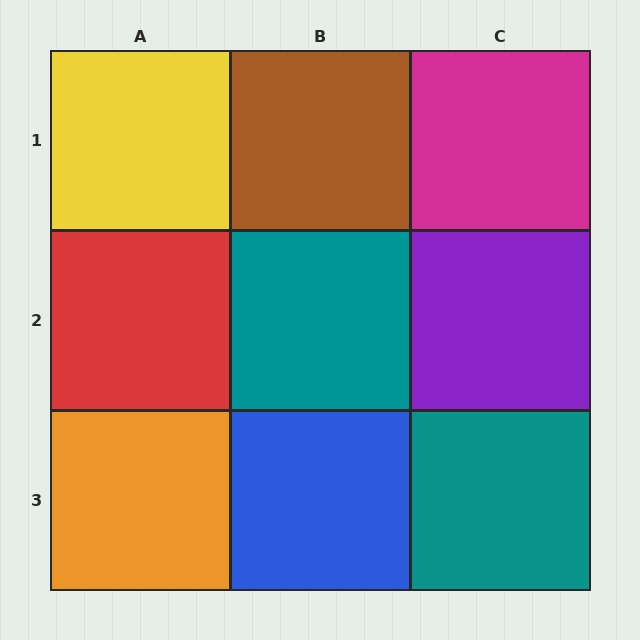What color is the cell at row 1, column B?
Brown.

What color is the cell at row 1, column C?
Magenta.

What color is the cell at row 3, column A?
Orange.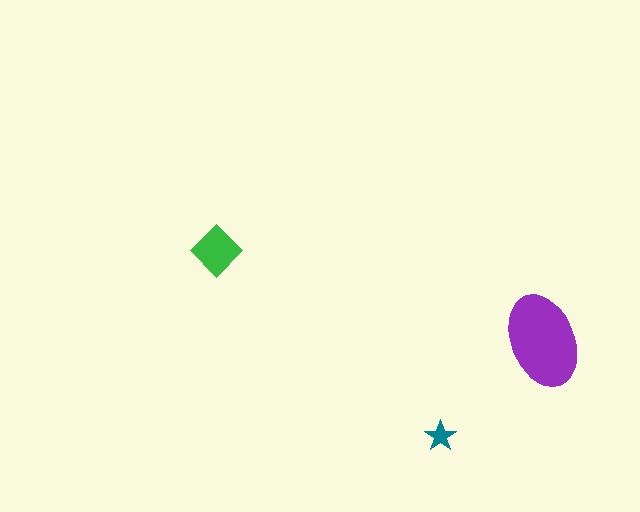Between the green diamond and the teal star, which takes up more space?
The green diamond.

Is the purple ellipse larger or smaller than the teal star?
Larger.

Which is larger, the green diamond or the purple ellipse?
The purple ellipse.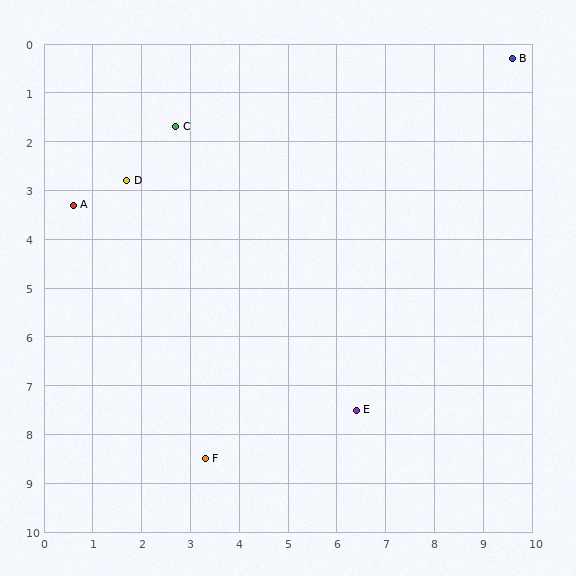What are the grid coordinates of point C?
Point C is at approximately (2.7, 1.7).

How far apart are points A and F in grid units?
Points A and F are about 5.9 grid units apart.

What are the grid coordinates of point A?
Point A is at approximately (0.6, 3.3).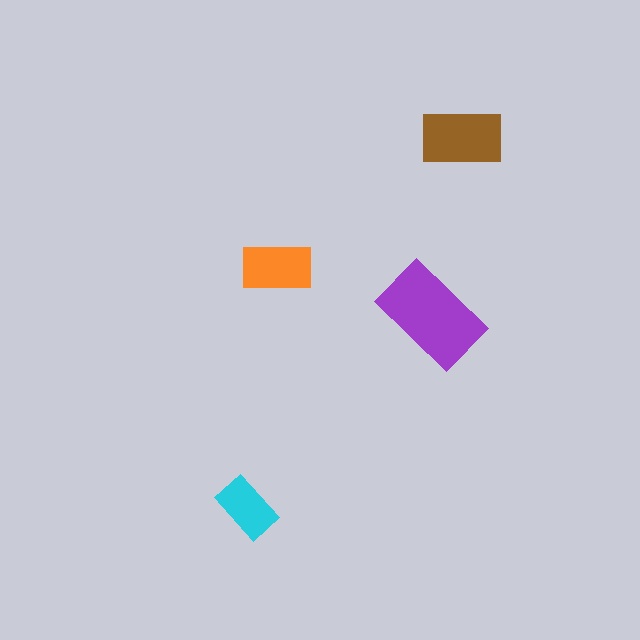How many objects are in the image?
There are 4 objects in the image.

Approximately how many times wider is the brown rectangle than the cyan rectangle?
About 1.5 times wider.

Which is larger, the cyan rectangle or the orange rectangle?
The orange one.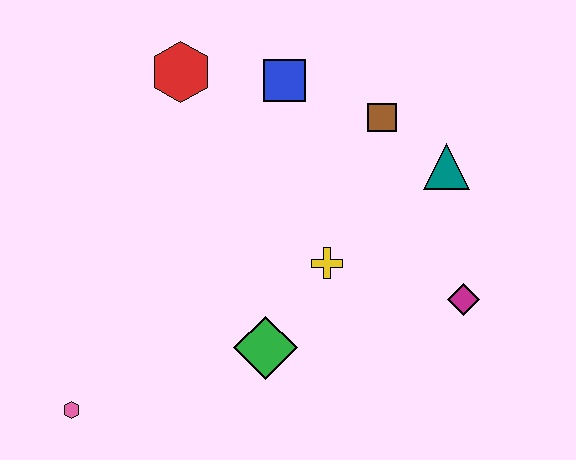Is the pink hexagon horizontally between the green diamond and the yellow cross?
No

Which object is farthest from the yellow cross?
The pink hexagon is farthest from the yellow cross.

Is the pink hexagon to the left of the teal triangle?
Yes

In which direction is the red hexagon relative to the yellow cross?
The red hexagon is above the yellow cross.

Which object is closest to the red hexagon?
The blue square is closest to the red hexagon.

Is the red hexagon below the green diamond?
No